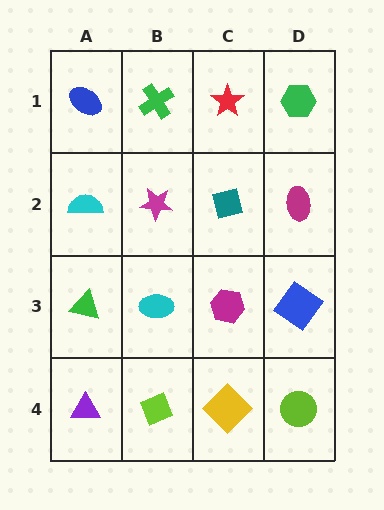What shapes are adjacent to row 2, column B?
A green cross (row 1, column B), a cyan ellipse (row 3, column B), a cyan semicircle (row 2, column A), a teal square (row 2, column C).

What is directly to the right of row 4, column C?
A lime circle.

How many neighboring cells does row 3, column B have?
4.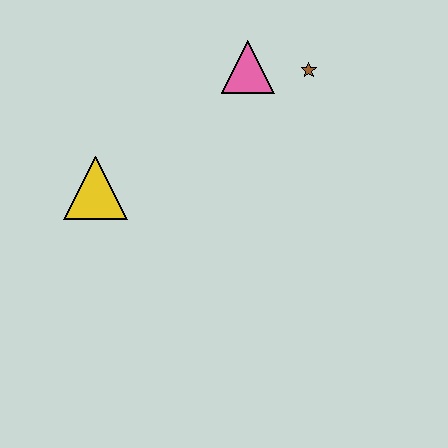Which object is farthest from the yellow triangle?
The brown star is farthest from the yellow triangle.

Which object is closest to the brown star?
The pink triangle is closest to the brown star.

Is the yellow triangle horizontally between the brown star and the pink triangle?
No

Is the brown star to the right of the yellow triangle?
Yes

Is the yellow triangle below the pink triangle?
Yes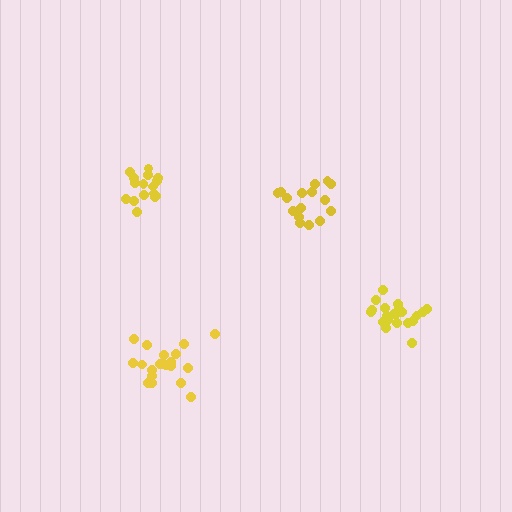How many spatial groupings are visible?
There are 4 spatial groupings.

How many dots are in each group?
Group 1: 17 dots, Group 2: 16 dots, Group 3: 21 dots, Group 4: 20 dots (74 total).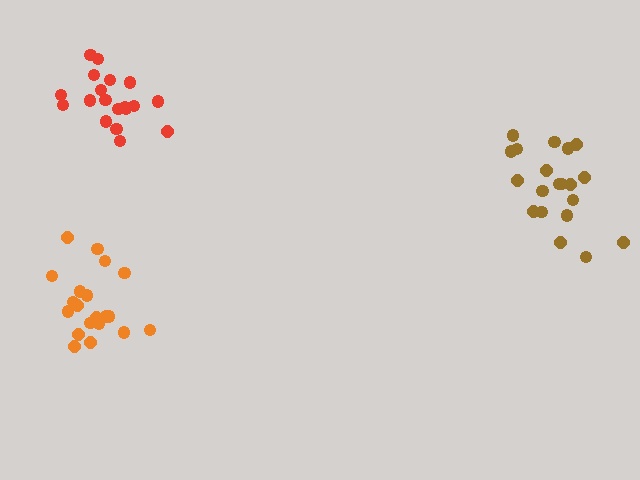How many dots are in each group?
Group 1: 20 dots, Group 2: 19 dots, Group 3: 20 dots (59 total).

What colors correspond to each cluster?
The clusters are colored: brown, red, orange.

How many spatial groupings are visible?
There are 3 spatial groupings.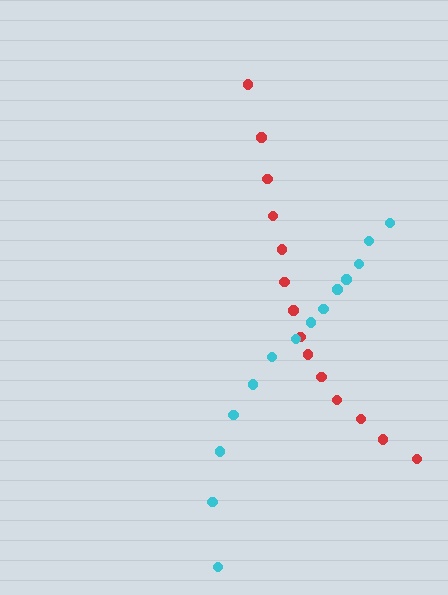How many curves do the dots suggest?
There are 2 distinct paths.